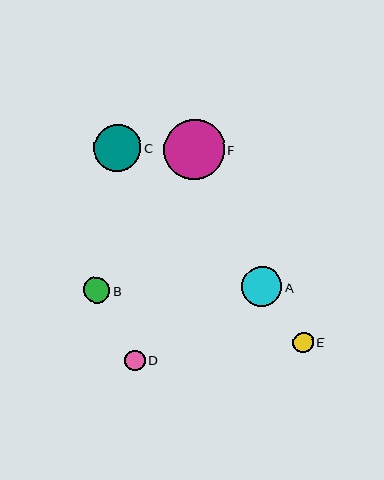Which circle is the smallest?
Circle D is the smallest with a size of approximately 21 pixels.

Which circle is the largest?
Circle F is the largest with a size of approximately 60 pixels.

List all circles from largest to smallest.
From largest to smallest: F, C, A, B, E, D.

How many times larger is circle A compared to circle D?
Circle A is approximately 2.0 times the size of circle D.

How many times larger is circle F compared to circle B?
Circle F is approximately 2.3 times the size of circle B.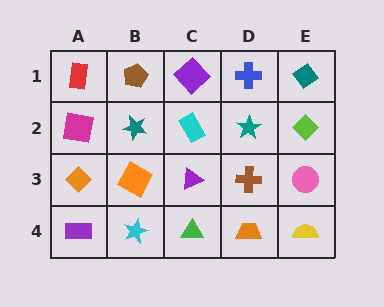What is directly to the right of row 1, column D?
A teal diamond.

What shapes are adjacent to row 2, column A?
A red rectangle (row 1, column A), an orange diamond (row 3, column A), a teal star (row 2, column B).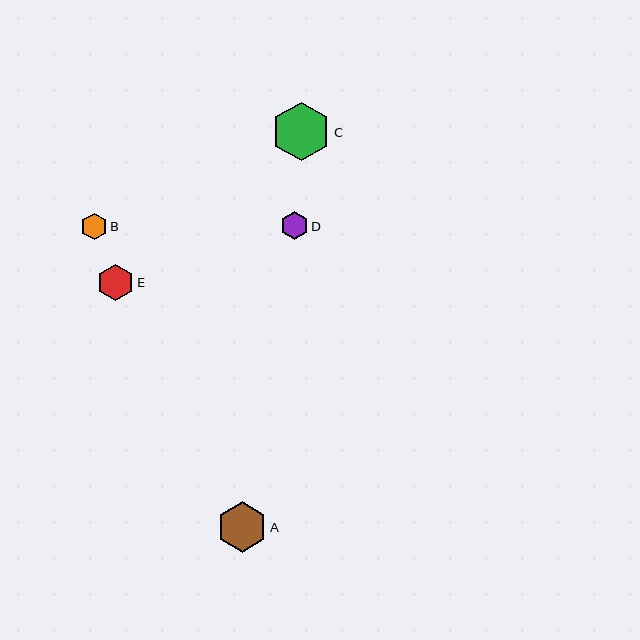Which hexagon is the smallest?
Hexagon B is the smallest with a size of approximately 26 pixels.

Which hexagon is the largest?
Hexagon C is the largest with a size of approximately 59 pixels.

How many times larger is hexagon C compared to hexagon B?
Hexagon C is approximately 2.2 times the size of hexagon B.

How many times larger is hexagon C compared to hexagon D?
Hexagon C is approximately 2.1 times the size of hexagon D.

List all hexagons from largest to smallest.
From largest to smallest: C, A, E, D, B.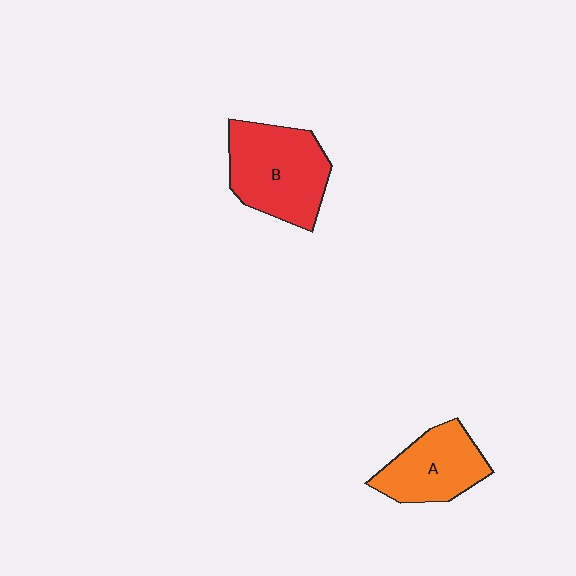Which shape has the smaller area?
Shape A (orange).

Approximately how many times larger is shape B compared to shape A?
Approximately 1.3 times.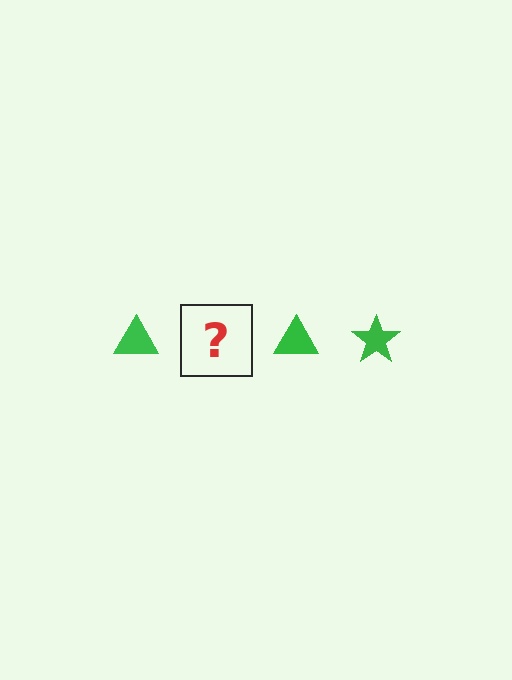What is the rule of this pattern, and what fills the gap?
The rule is that the pattern cycles through triangle, star shapes in green. The gap should be filled with a green star.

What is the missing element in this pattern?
The missing element is a green star.